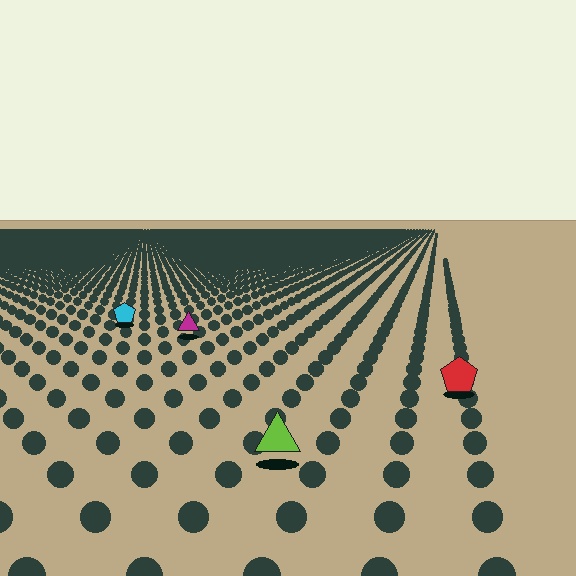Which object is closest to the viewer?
The lime triangle is closest. The texture marks near it are larger and more spread out.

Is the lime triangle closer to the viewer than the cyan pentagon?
Yes. The lime triangle is closer — you can tell from the texture gradient: the ground texture is coarser near it.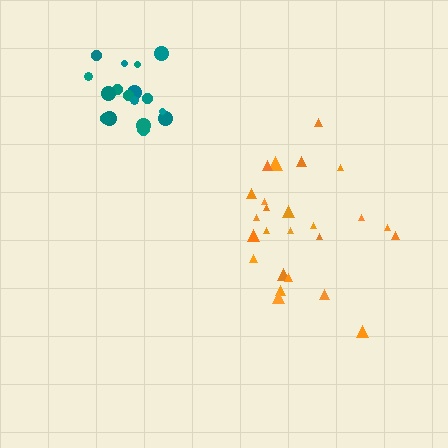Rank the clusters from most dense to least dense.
teal, orange.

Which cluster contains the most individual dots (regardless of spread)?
Orange (25).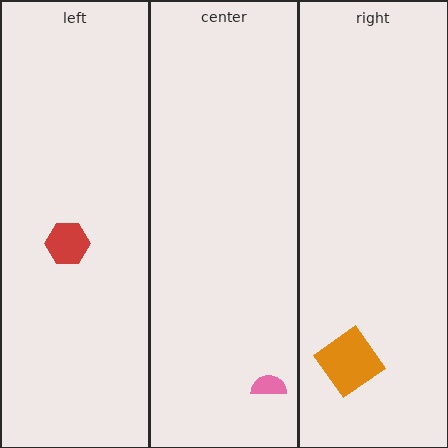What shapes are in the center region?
The pink semicircle.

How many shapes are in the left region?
1.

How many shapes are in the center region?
1.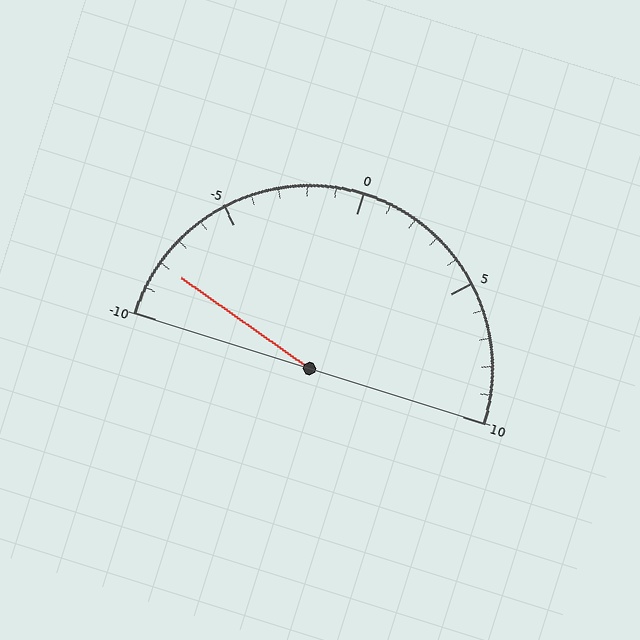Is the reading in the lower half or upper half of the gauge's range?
The reading is in the lower half of the range (-10 to 10).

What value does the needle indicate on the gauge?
The needle indicates approximately -8.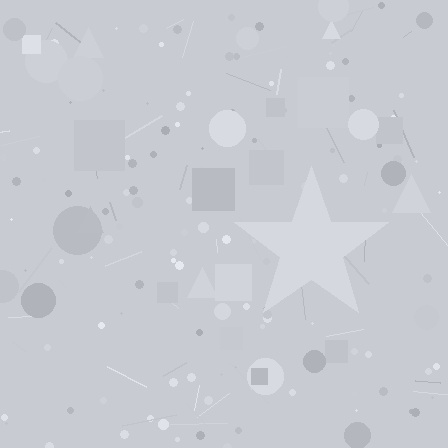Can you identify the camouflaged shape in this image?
The camouflaged shape is a star.